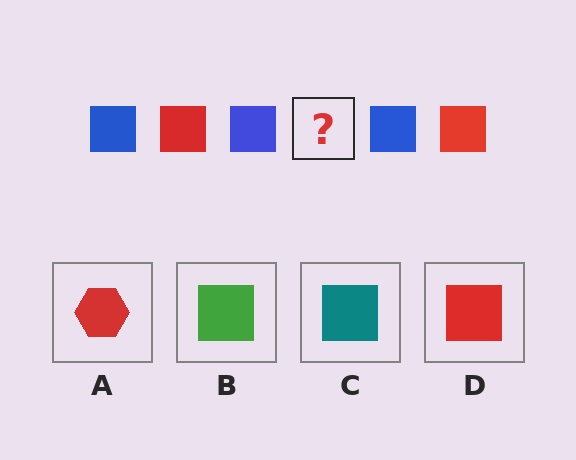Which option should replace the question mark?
Option D.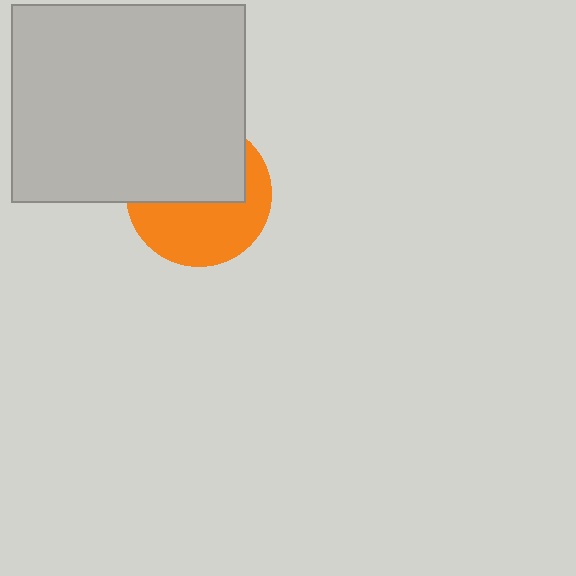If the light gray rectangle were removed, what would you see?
You would see the complete orange circle.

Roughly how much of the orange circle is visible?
About half of it is visible (roughly 49%).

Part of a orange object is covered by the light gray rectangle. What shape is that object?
It is a circle.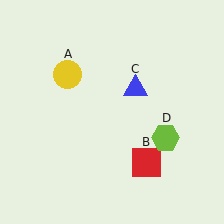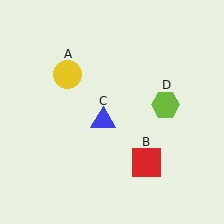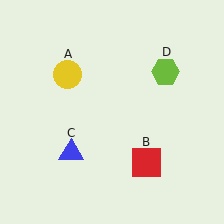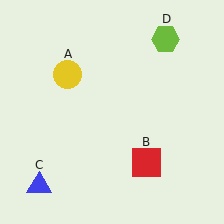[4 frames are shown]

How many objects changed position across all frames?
2 objects changed position: blue triangle (object C), lime hexagon (object D).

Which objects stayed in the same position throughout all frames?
Yellow circle (object A) and red square (object B) remained stationary.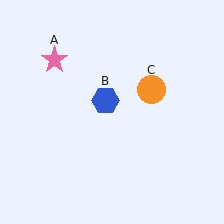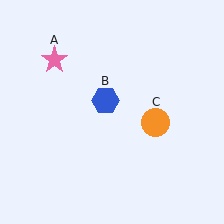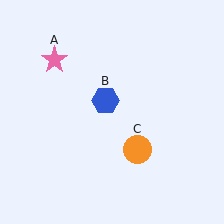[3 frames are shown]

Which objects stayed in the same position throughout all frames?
Pink star (object A) and blue hexagon (object B) remained stationary.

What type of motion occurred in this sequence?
The orange circle (object C) rotated clockwise around the center of the scene.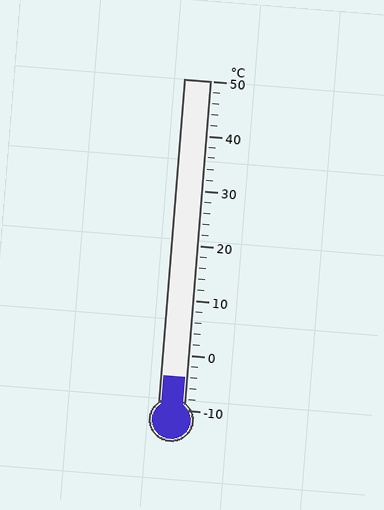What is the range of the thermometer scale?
The thermometer scale ranges from -10°C to 50°C.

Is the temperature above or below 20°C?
The temperature is below 20°C.